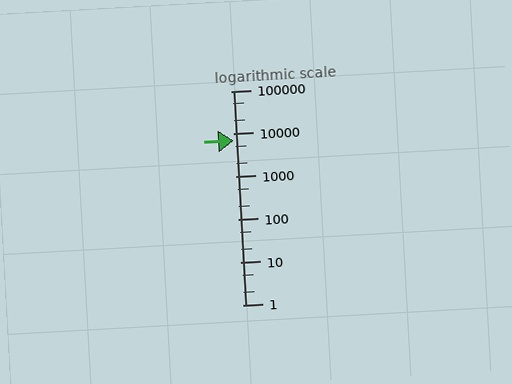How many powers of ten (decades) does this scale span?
The scale spans 5 decades, from 1 to 100000.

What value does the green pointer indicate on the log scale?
The pointer indicates approximately 7000.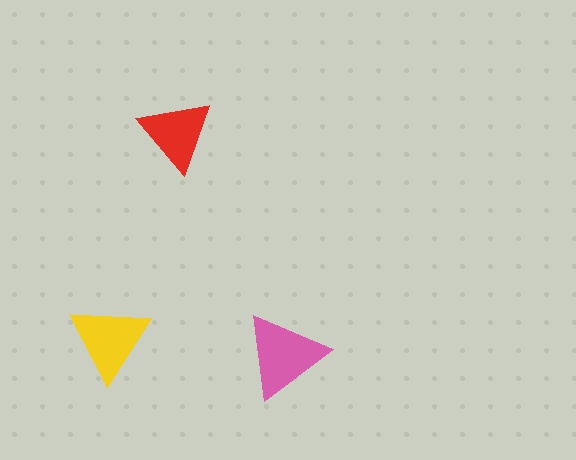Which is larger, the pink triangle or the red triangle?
The pink one.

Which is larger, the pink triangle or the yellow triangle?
The pink one.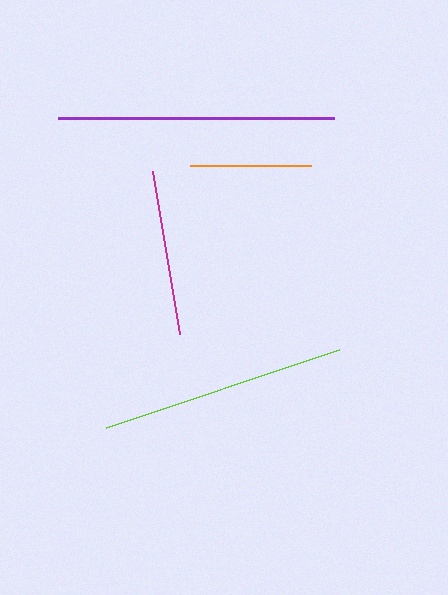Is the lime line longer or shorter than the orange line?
The lime line is longer than the orange line.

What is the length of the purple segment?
The purple segment is approximately 275 pixels long.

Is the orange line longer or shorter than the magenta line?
The magenta line is longer than the orange line.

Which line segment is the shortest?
The orange line is the shortest at approximately 121 pixels.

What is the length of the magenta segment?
The magenta segment is approximately 165 pixels long.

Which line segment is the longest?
The purple line is the longest at approximately 275 pixels.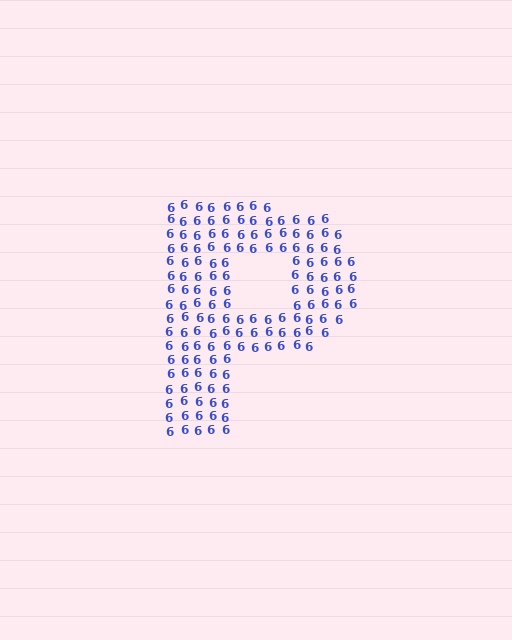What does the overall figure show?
The overall figure shows the letter P.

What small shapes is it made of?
It is made of small digit 6's.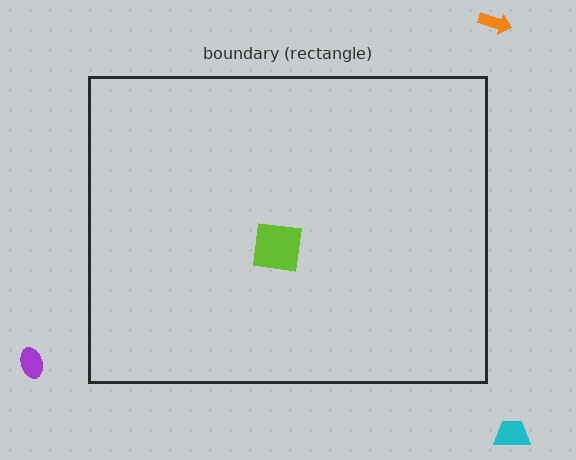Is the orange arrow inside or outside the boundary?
Outside.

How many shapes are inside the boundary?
1 inside, 3 outside.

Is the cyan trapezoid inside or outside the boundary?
Outside.